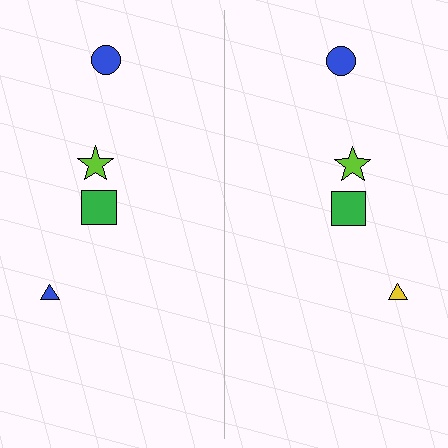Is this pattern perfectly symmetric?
No, the pattern is not perfectly symmetric. The yellow triangle on the right side breaks the symmetry — its mirror counterpart is blue.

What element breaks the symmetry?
The yellow triangle on the right side breaks the symmetry — its mirror counterpart is blue.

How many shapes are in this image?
There are 8 shapes in this image.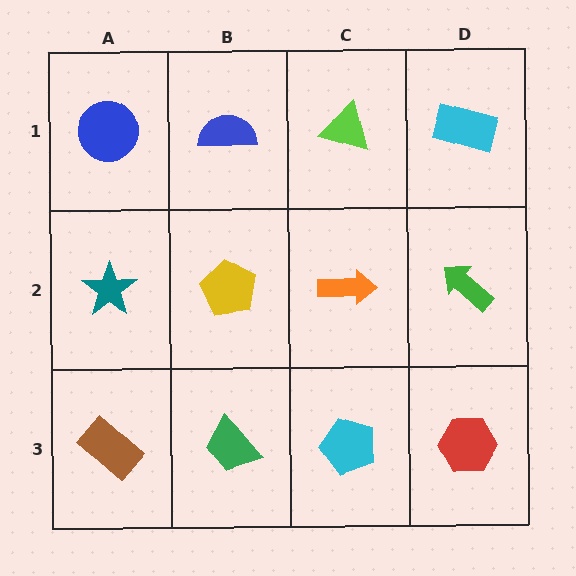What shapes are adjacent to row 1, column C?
An orange arrow (row 2, column C), a blue semicircle (row 1, column B), a cyan rectangle (row 1, column D).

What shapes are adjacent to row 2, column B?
A blue semicircle (row 1, column B), a green trapezoid (row 3, column B), a teal star (row 2, column A), an orange arrow (row 2, column C).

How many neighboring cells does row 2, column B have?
4.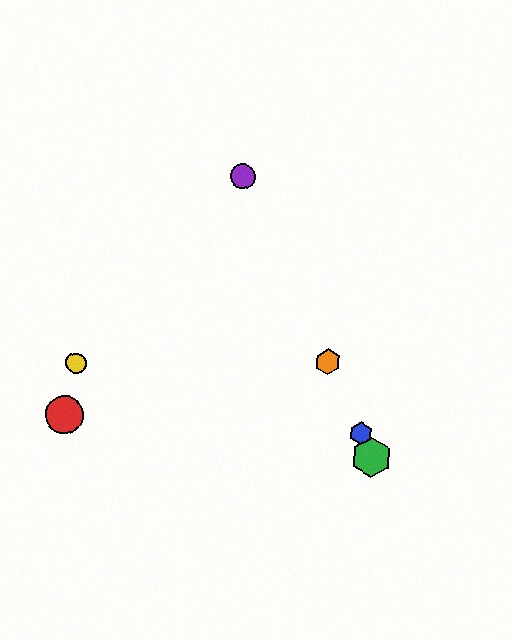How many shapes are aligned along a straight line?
4 shapes (the blue hexagon, the green hexagon, the purple circle, the orange hexagon) are aligned along a straight line.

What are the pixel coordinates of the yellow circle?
The yellow circle is at (76, 363).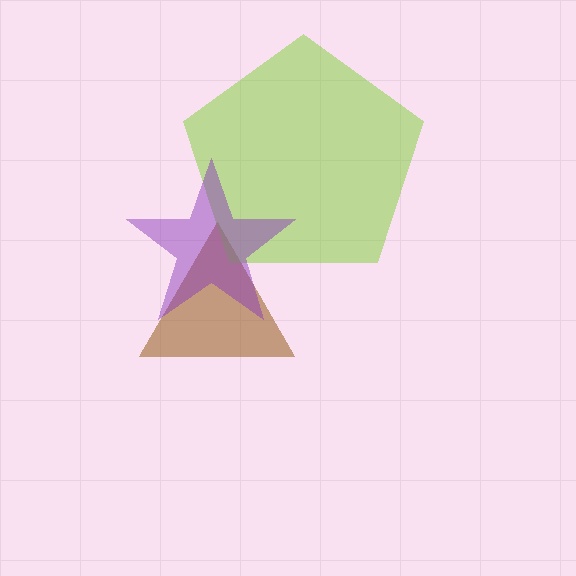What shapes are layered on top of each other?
The layered shapes are: a brown triangle, a lime pentagon, a purple star.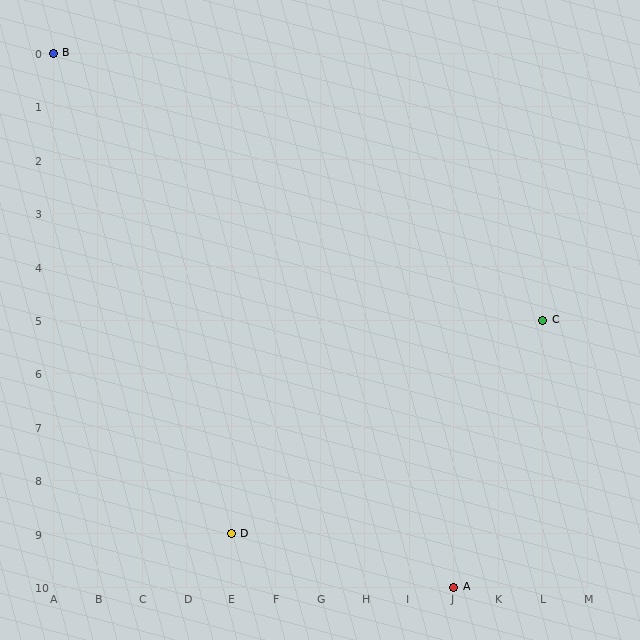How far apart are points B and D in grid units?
Points B and D are 4 columns and 9 rows apart (about 9.8 grid units diagonally).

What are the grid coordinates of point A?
Point A is at grid coordinates (J, 10).